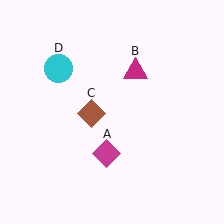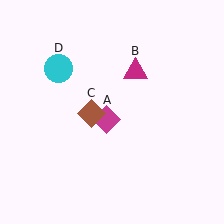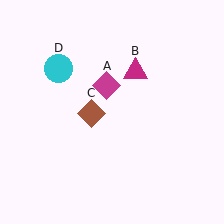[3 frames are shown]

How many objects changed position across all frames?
1 object changed position: magenta diamond (object A).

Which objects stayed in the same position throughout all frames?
Magenta triangle (object B) and brown diamond (object C) and cyan circle (object D) remained stationary.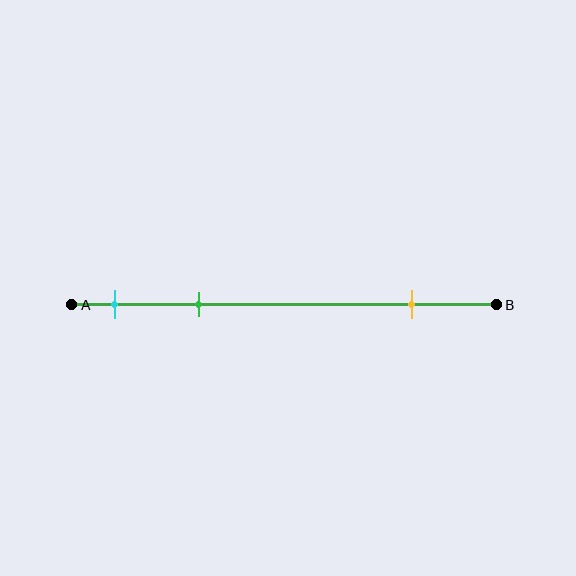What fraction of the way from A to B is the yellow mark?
The yellow mark is approximately 80% (0.8) of the way from A to B.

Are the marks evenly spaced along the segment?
No, the marks are not evenly spaced.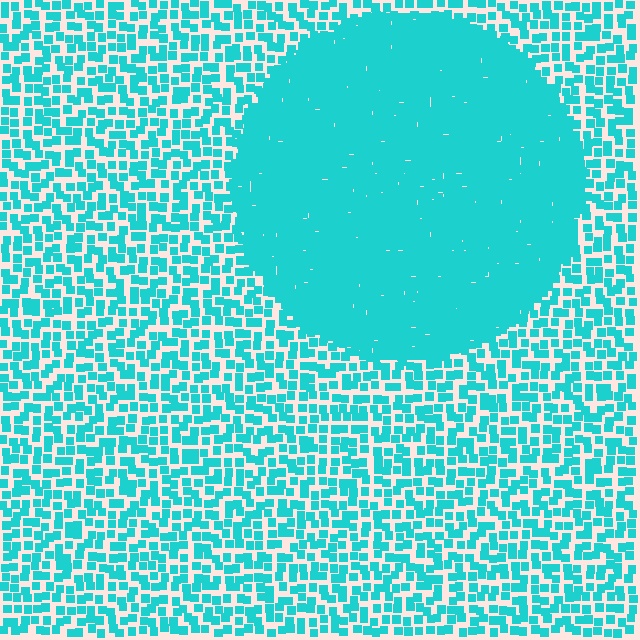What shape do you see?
I see a circle.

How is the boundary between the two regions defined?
The boundary is defined by a change in element density (approximately 2.7x ratio). All elements are the same color, size, and shape.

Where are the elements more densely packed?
The elements are more densely packed inside the circle boundary.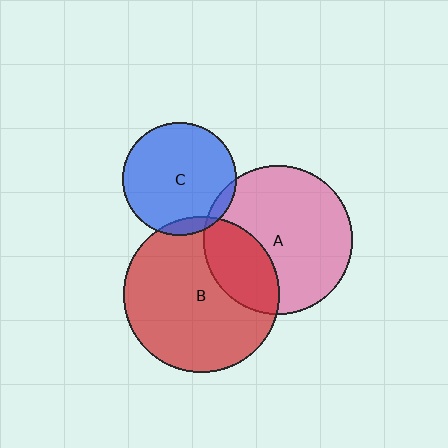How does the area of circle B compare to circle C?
Approximately 1.9 times.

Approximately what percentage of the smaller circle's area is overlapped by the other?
Approximately 5%.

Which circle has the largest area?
Circle B (red).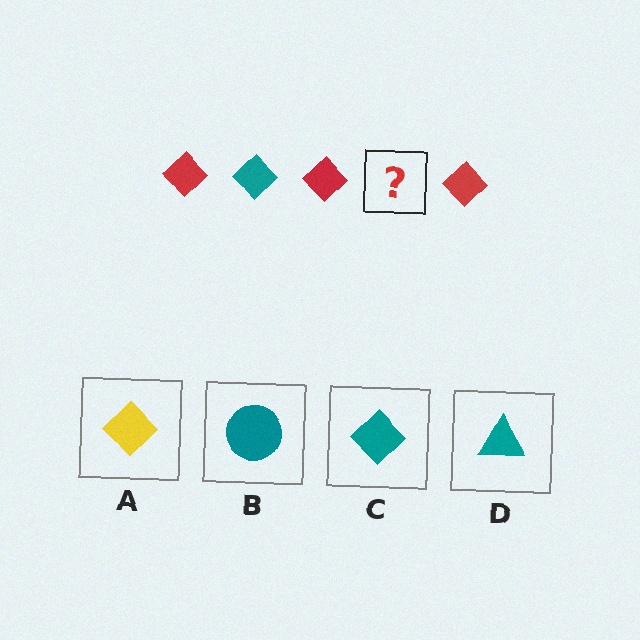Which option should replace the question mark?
Option C.